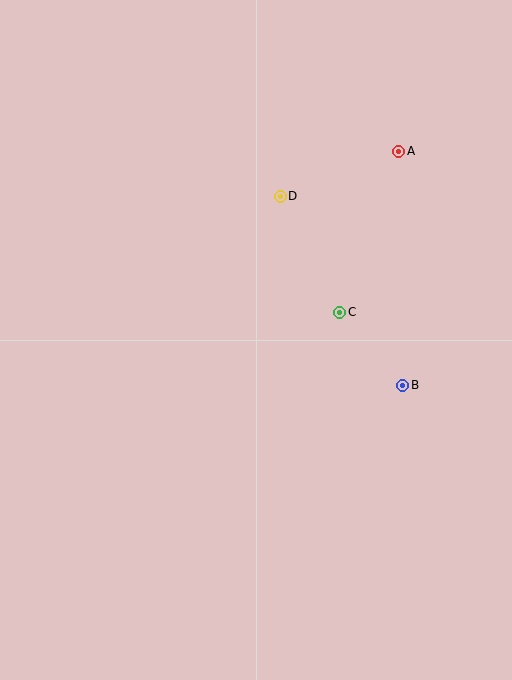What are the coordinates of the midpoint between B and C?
The midpoint between B and C is at (371, 349).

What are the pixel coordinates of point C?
Point C is at (340, 312).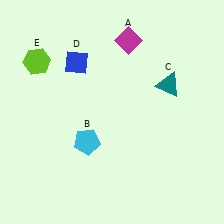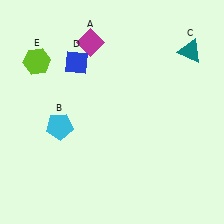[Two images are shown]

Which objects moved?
The objects that moved are: the magenta diamond (A), the cyan pentagon (B), the teal triangle (C).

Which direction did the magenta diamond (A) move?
The magenta diamond (A) moved left.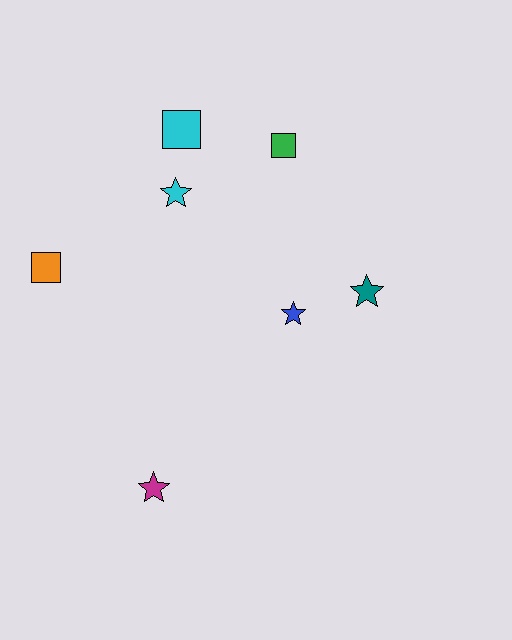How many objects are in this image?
There are 7 objects.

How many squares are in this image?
There are 3 squares.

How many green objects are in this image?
There is 1 green object.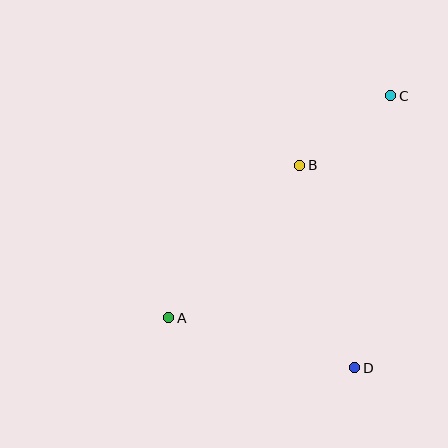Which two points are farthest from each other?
Points A and C are farthest from each other.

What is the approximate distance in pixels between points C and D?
The distance between C and D is approximately 274 pixels.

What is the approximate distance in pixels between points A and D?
The distance between A and D is approximately 192 pixels.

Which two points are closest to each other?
Points B and C are closest to each other.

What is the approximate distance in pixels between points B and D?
The distance between B and D is approximately 210 pixels.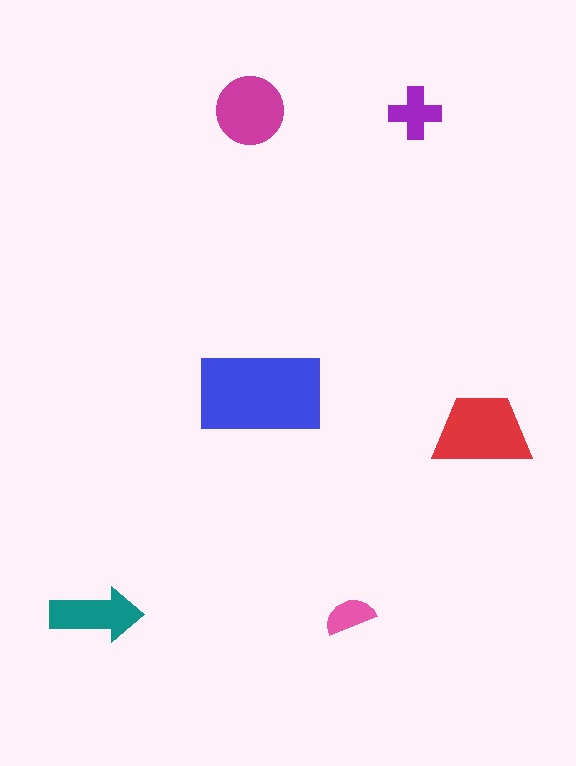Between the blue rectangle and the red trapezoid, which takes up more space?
The blue rectangle.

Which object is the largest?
The blue rectangle.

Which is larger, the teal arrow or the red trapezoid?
The red trapezoid.